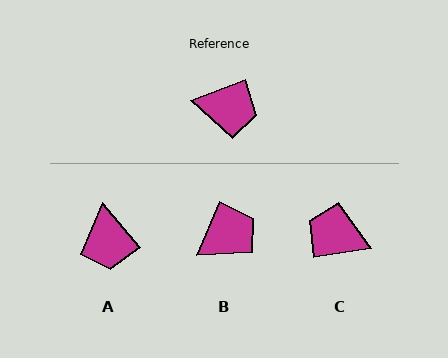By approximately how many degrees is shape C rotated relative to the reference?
Approximately 168 degrees counter-clockwise.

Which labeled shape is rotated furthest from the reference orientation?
C, about 168 degrees away.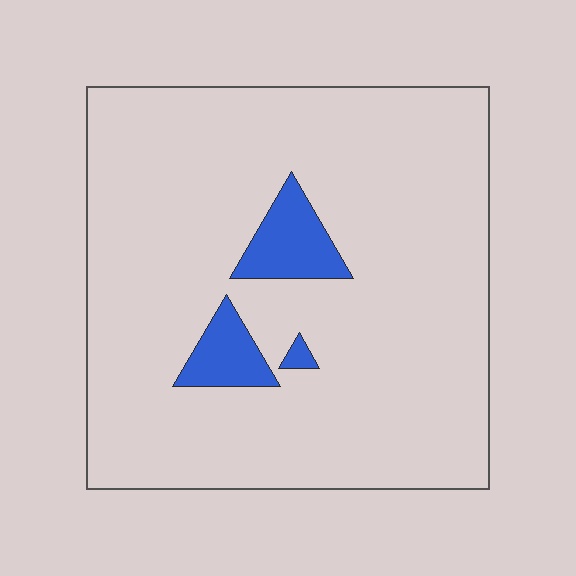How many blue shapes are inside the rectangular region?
3.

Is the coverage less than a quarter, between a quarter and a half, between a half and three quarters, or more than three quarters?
Less than a quarter.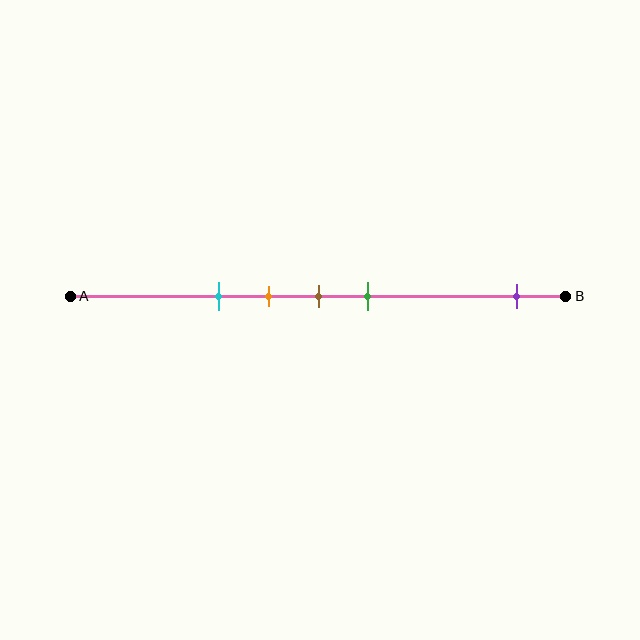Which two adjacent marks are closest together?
The orange and brown marks are the closest adjacent pair.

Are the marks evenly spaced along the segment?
No, the marks are not evenly spaced.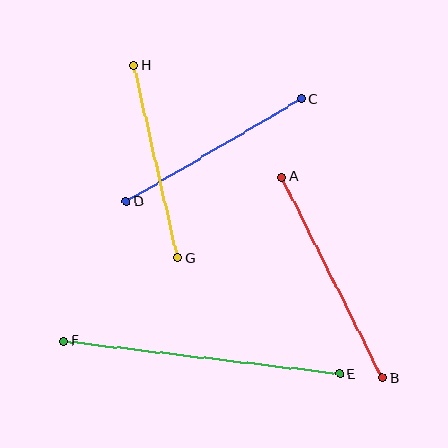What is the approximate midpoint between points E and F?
The midpoint is at approximately (202, 358) pixels.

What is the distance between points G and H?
The distance is approximately 198 pixels.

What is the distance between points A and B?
The distance is approximately 225 pixels.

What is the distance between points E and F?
The distance is approximately 279 pixels.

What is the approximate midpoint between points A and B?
The midpoint is at approximately (332, 277) pixels.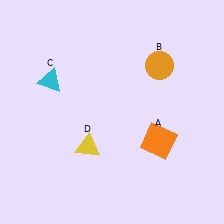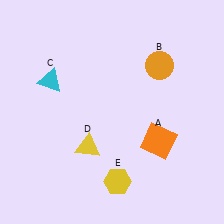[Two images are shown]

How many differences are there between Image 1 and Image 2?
There is 1 difference between the two images.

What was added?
A yellow hexagon (E) was added in Image 2.